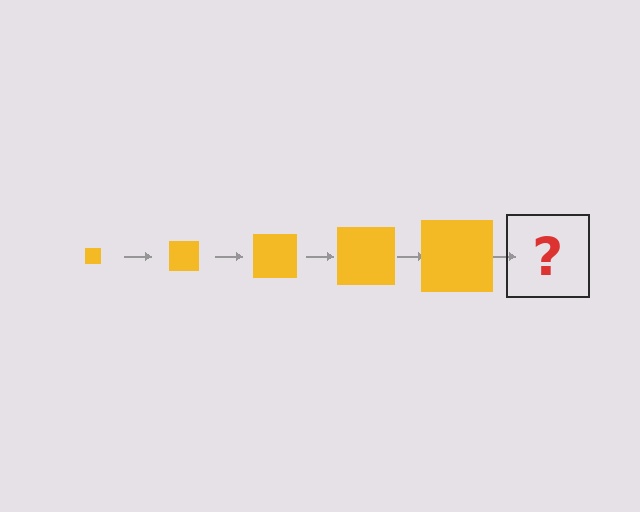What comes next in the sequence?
The next element should be a yellow square, larger than the previous one.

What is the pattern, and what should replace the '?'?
The pattern is that the square gets progressively larger each step. The '?' should be a yellow square, larger than the previous one.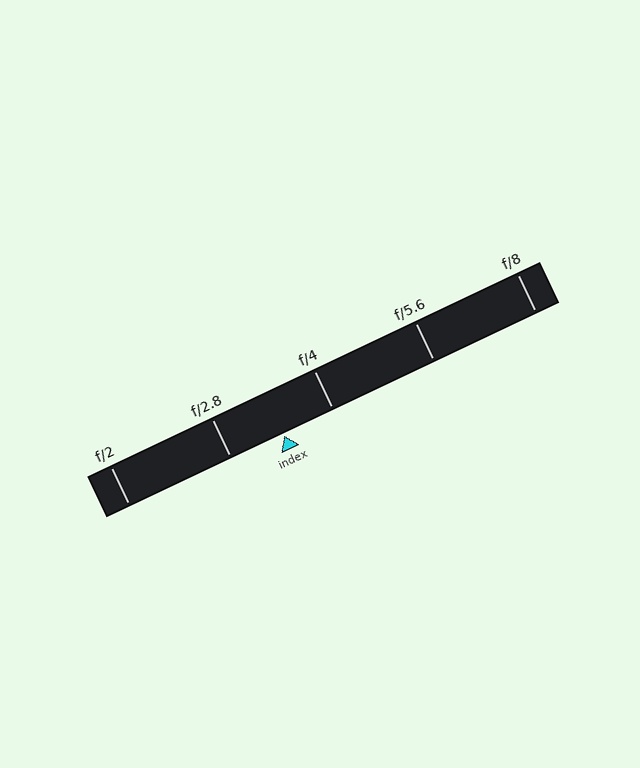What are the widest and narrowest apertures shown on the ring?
The widest aperture shown is f/2 and the narrowest is f/8.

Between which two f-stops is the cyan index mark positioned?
The index mark is between f/2.8 and f/4.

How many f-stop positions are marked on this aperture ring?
There are 5 f-stop positions marked.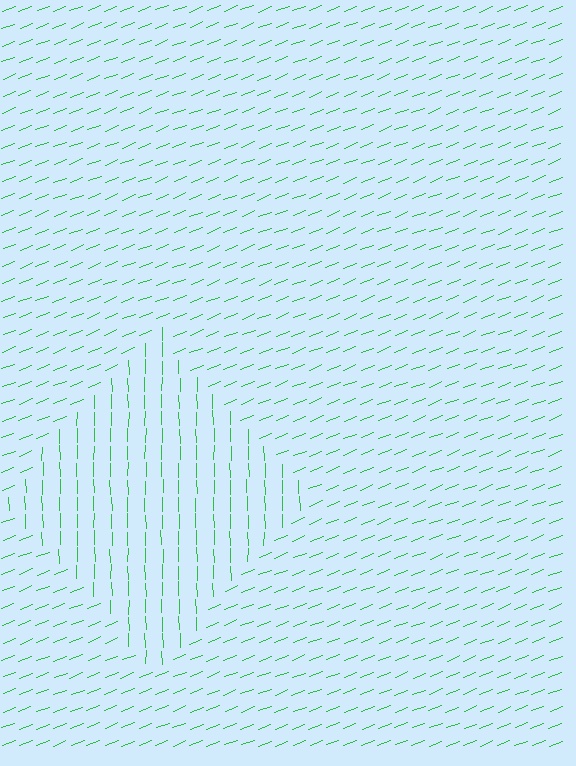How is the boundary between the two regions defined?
The boundary is defined purely by a change in line orientation (approximately 69 degrees difference). All lines are the same color and thickness.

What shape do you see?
I see a diamond.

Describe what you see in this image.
The image is filled with small green line segments. A diamond region in the image has lines oriented differently from the surrounding lines, creating a visible texture boundary.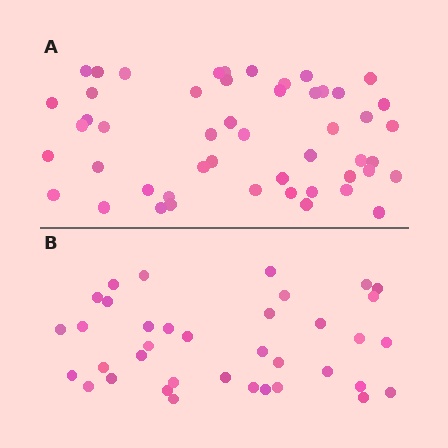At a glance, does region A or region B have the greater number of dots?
Region A (the top region) has more dots.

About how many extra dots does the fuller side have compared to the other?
Region A has approximately 15 more dots than region B.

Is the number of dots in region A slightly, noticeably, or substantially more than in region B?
Region A has noticeably more, but not dramatically so. The ratio is roughly 1.4 to 1.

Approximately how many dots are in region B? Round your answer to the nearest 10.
About 40 dots. (The exact count is 37, which rounds to 40.)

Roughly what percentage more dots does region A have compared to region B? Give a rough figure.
About 35% more.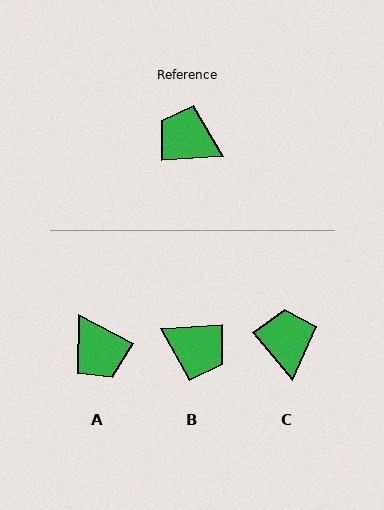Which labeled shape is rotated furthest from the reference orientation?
B, about 180 degrees away.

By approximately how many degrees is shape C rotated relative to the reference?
Approximately 54 degrees clockwise.